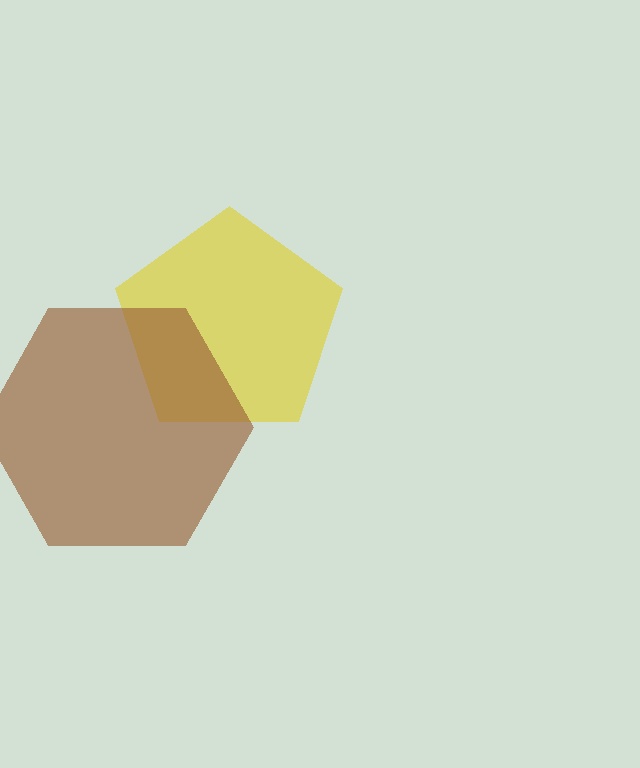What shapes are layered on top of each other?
The layered shapes are: a yellow pentagon, a brown hexagon.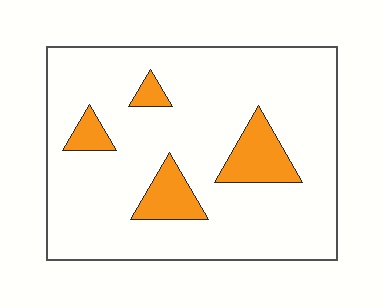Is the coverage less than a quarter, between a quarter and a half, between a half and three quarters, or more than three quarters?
Less than a quarter.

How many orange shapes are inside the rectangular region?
4.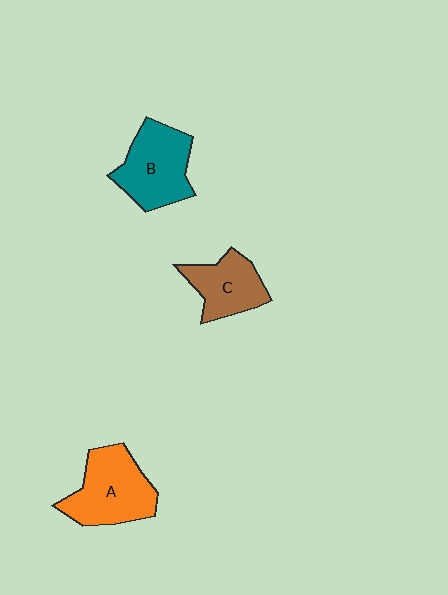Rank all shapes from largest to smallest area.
From largest to smallest: A (orange), B (teal), C (brown).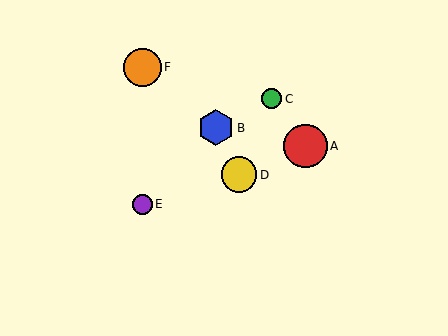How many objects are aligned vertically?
2 objects (E, F) are aligned vertically.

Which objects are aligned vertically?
Objects E, F are aligned vertically.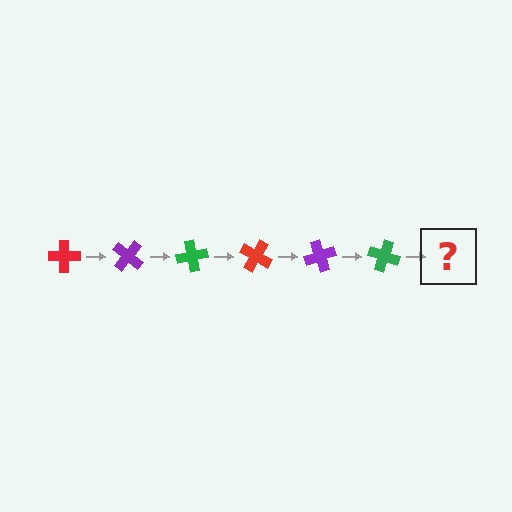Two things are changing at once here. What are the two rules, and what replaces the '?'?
The two rules are that it rotates 40 degrees each step and the color cycles through red, purple, and green. The '?' should be a red cross, rotated 240 degrees from the start.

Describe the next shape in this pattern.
It should be a red cross, rotated 240 degrees from the start.